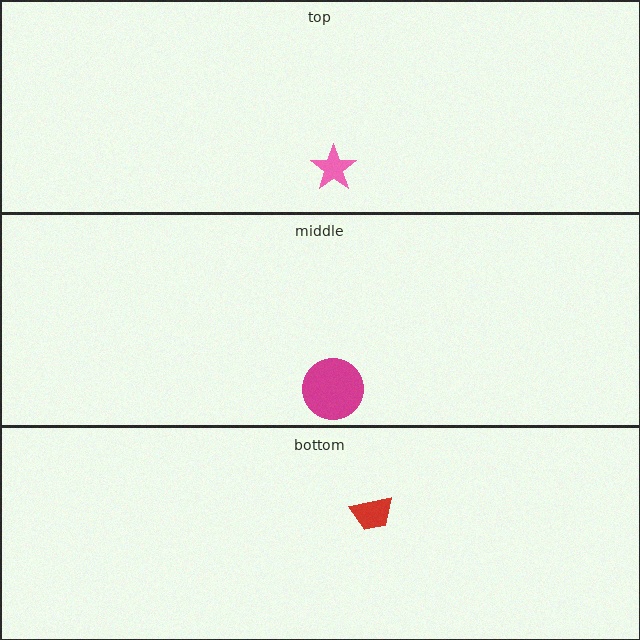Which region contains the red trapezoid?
The bottom region.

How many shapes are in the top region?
1.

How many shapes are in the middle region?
1.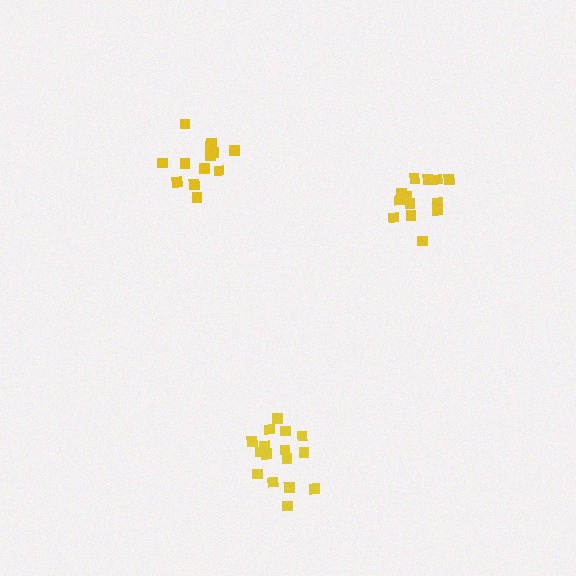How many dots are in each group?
Group 1: 13 dots, Group 2: 14 dots, Group 3: 16 dots (43 total).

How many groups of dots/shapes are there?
There are 3 groups.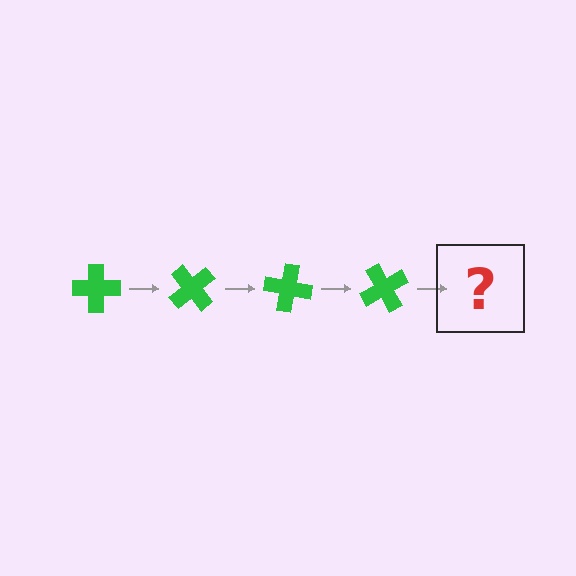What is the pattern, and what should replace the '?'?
The pattern is that the cross rotates 50 degrees each step. The '?' should be a green cross rotated 200 degrees.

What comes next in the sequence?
The next element should be a green cross rotated 200 degrees.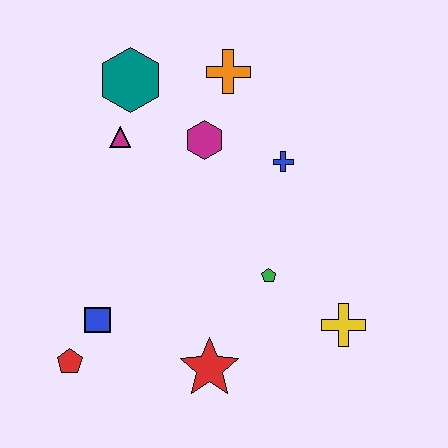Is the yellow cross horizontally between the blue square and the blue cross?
No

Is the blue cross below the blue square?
No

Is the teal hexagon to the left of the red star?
Yes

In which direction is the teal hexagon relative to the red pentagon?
The teal hexagon is above the red pentagon.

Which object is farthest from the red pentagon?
The orange cross is farthest from the red pentagon.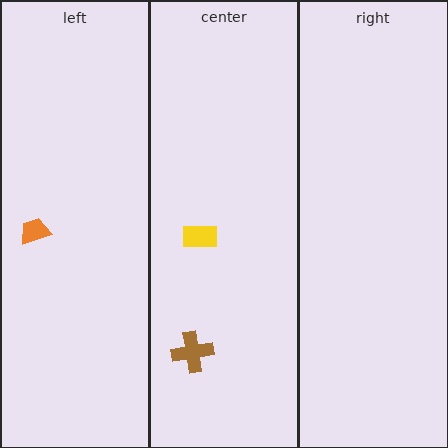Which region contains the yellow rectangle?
The center region.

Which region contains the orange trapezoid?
The left region.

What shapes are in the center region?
The yellow rectangle, the brown cross.